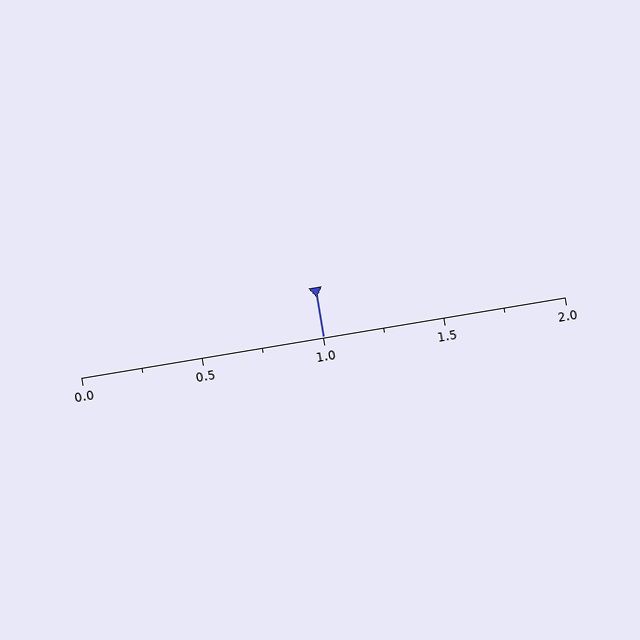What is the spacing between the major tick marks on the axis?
The major ticks are spaced 0.5 apart.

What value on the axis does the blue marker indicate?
The marker indicates approximately 1.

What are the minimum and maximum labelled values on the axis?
The axis runs from 0.0 to 2.0.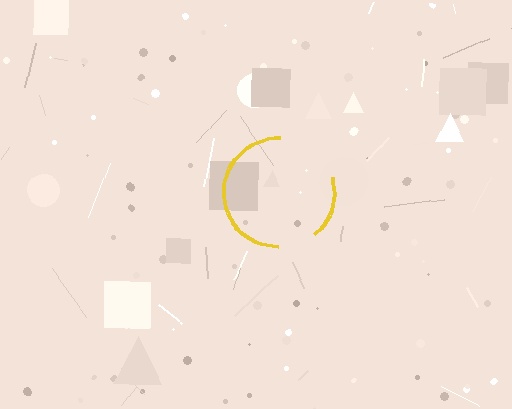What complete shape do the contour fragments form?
The contour fragments form a circle.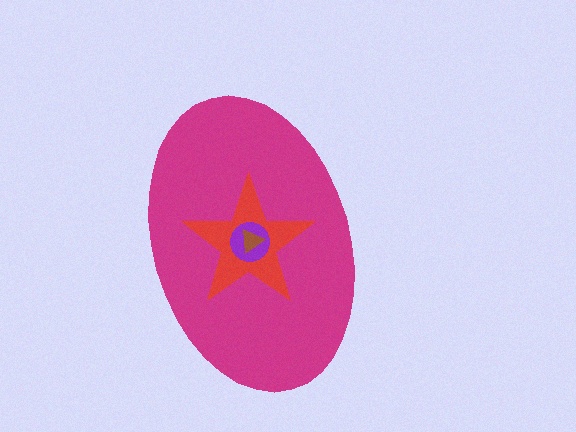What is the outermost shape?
The magenta ellipse.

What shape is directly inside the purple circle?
The brown triangle.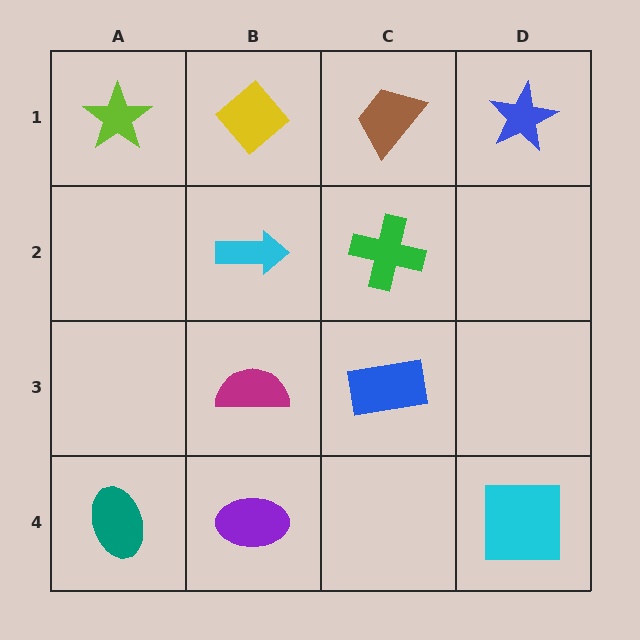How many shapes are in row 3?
2 shapes.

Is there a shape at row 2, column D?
No, that cell is empty.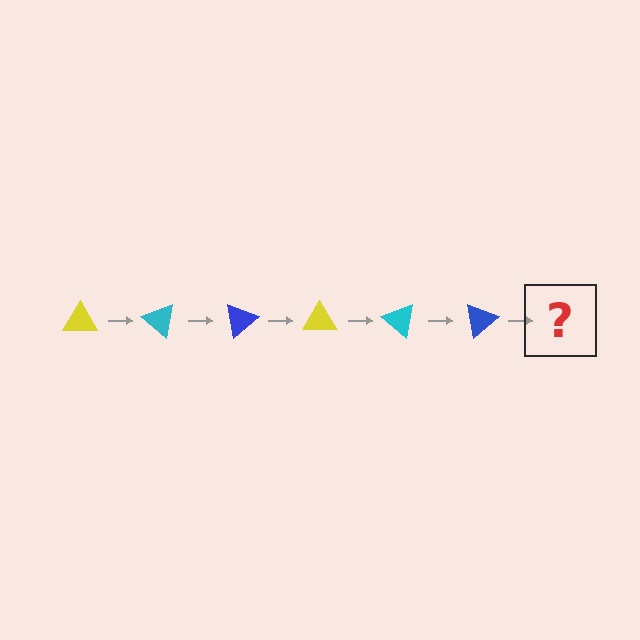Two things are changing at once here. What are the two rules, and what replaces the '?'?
The two rules are that it rotates 40 degrees each step and the color cycles through yellow, cyan, and blue. The '?' should be a yellow triangle, rotated 240 degrees from the start.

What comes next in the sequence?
The next element should be a yellow triangle, rotated 240 degrees from the start.